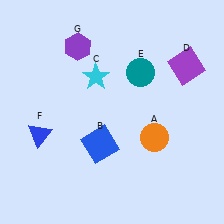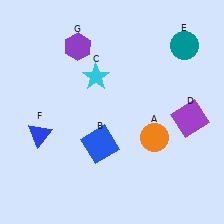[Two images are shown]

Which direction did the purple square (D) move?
The purple square (D) moved down.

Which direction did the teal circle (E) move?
The teal circle (E) moved right.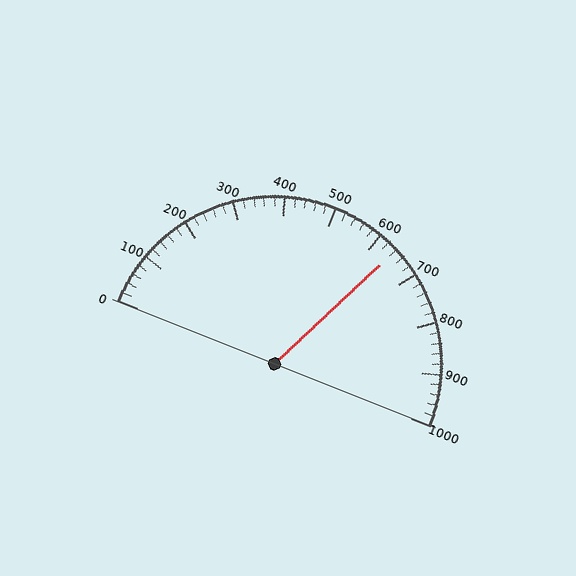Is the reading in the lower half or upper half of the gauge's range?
The reading is in the upper half of the range (0 to 1000).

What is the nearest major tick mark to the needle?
The nearest major tick mark is 600.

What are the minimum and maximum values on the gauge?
The gauge ranges from 0 to 1000.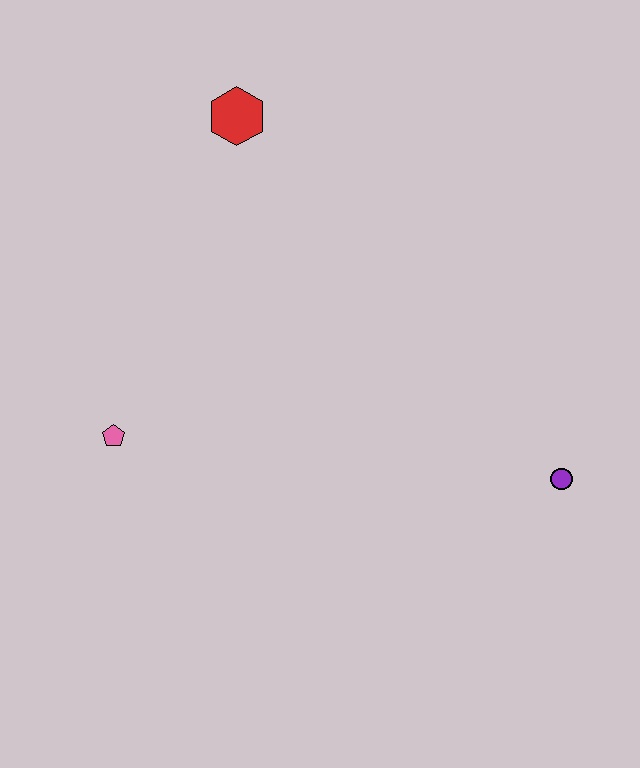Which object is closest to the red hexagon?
The pink pentagon is closest to the red hexagon.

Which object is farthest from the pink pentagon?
The purple circle is farthest from the pink pentagon.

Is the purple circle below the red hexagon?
Yes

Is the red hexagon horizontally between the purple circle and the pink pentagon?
Yes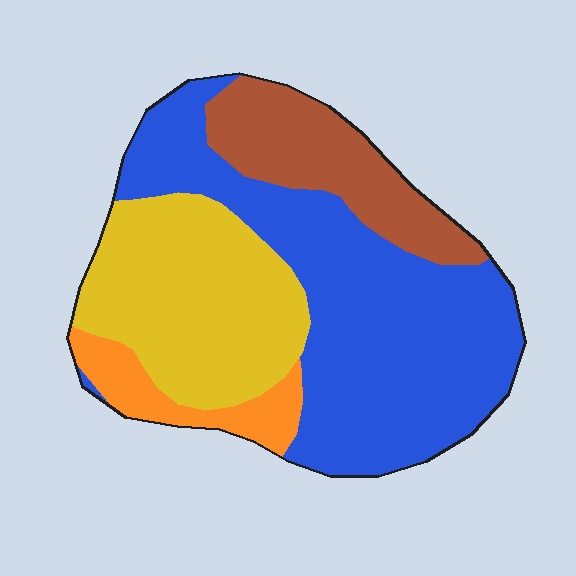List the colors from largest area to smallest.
From largest to smallest: blue, yellow, brown, orange.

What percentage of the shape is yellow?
Yellow takes up between a quarter and a half of the shape.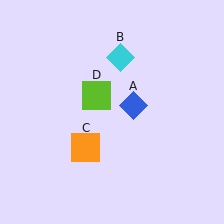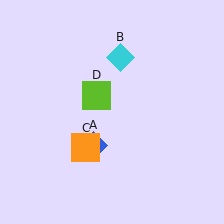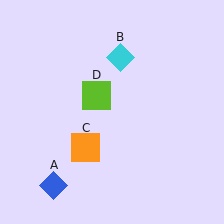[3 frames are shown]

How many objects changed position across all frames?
1 object changed position: blue diamond (object A).